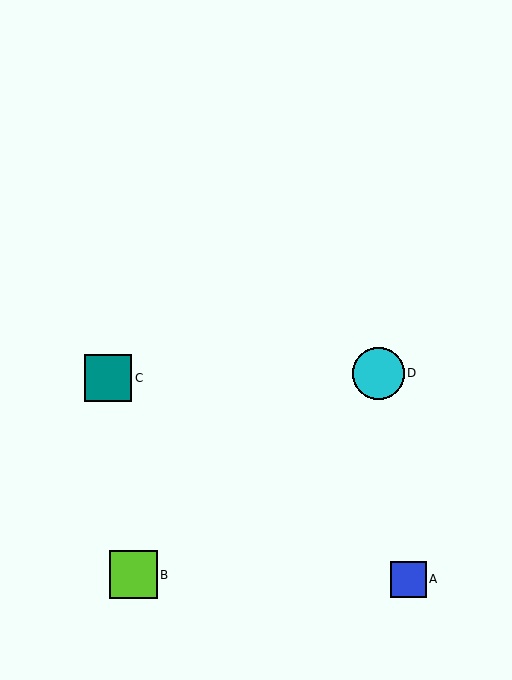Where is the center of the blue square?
The center of the blue square is at (408, 579).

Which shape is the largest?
The cyan circle (labeled D) is the largest.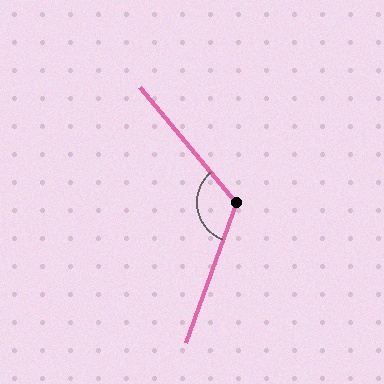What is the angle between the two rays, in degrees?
Approximately 120 degrees.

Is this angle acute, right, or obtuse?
It is obtuse.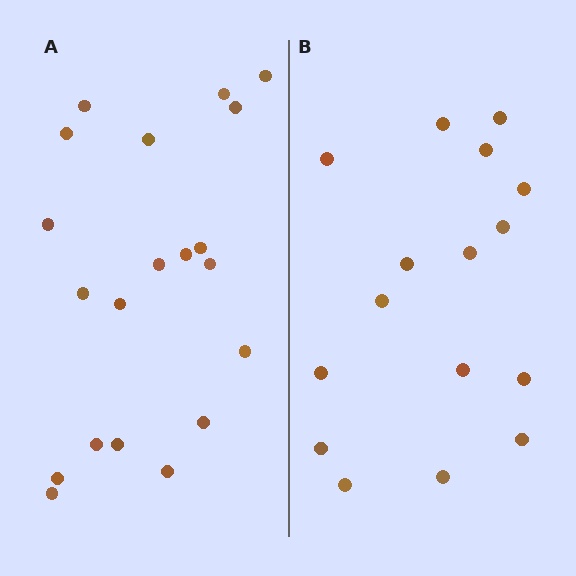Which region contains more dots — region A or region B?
Region A (the left region) has more dots.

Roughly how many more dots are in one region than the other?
Region A has about 4 more dots than region B.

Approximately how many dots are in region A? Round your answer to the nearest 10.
About 20 dots.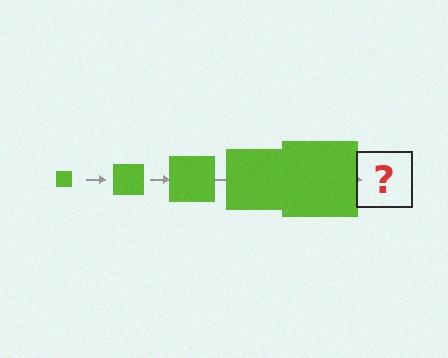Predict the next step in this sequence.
The next step is a lime square, larger than the previous one.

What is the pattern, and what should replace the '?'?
The pattern is that the square gets progressively larger each step. The '?' should be a lime square, larger than the previous one.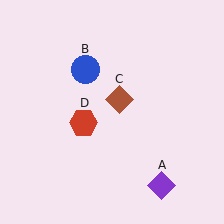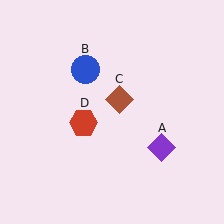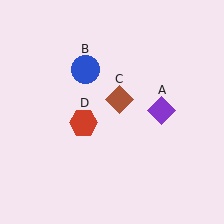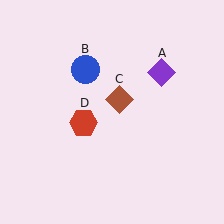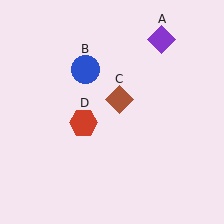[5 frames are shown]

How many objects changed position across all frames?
1 object changed position: purple diamond (object A).